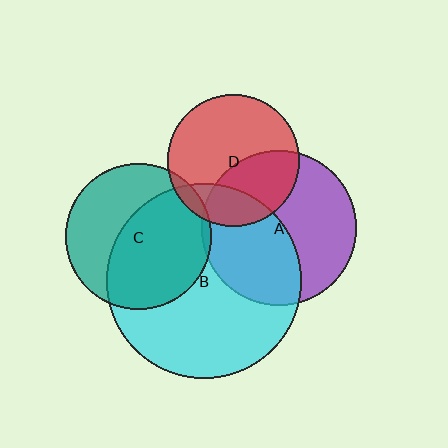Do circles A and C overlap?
Yes.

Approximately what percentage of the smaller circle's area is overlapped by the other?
Approximately 5%.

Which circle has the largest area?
Circle B (cyan).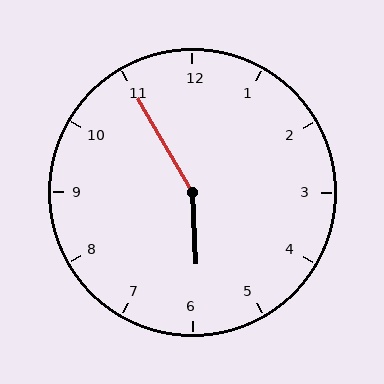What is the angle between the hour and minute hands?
Approximately 152 degrees.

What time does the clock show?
5:55.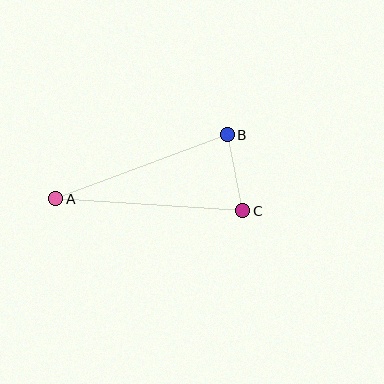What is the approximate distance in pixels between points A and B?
The distance between A and B is approximately 183 pixels.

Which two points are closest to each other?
Points B and C are closest to each other.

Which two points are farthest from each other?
Points A and C are farthest from each other.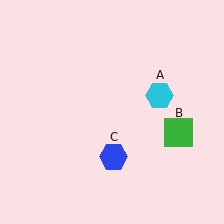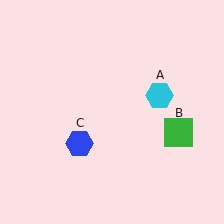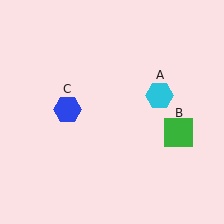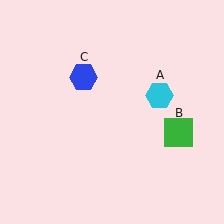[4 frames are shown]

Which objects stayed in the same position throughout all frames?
Cyan hexagon (object A) and green square (object B) remained stationary.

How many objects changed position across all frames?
1 object changed position: blue hexagon (object C).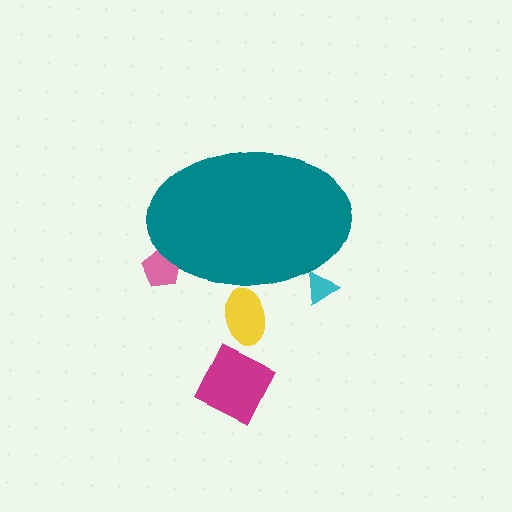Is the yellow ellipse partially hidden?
Yes, the yellow ellipse is partially hidden behind the teal ellipse.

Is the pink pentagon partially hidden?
Yes, the pink pentagon is partially hidden behind the teal ellipse.